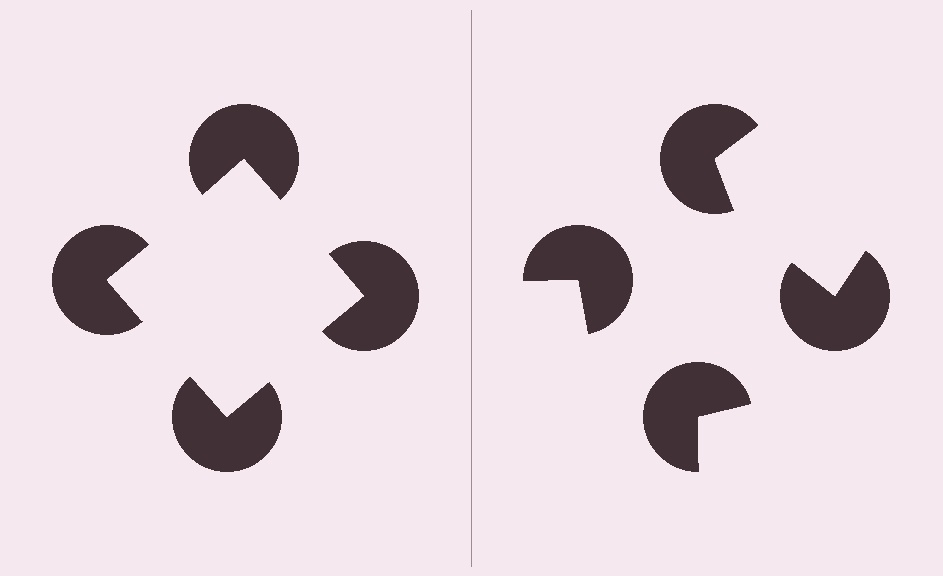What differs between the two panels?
The pac-man discs are positioned identically on both sides; only the wedge orientations differ. On the left they align to a square; on the right they are misaligned.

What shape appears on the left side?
An illusory square.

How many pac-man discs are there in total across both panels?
8 — 4 on each side.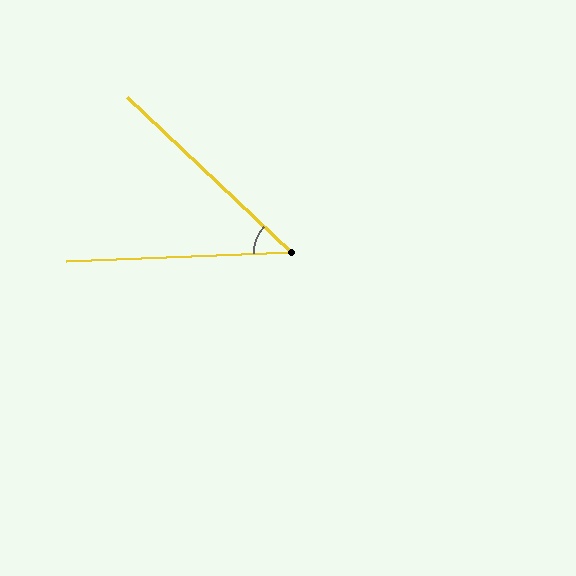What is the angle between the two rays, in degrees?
Approximately 46 degrees.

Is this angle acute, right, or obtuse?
It is acute.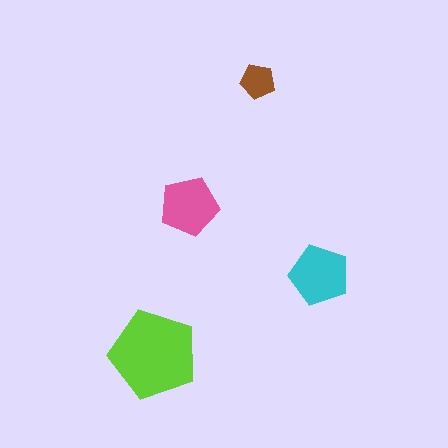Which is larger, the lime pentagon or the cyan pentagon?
The lime one.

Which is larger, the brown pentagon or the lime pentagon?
The lime one.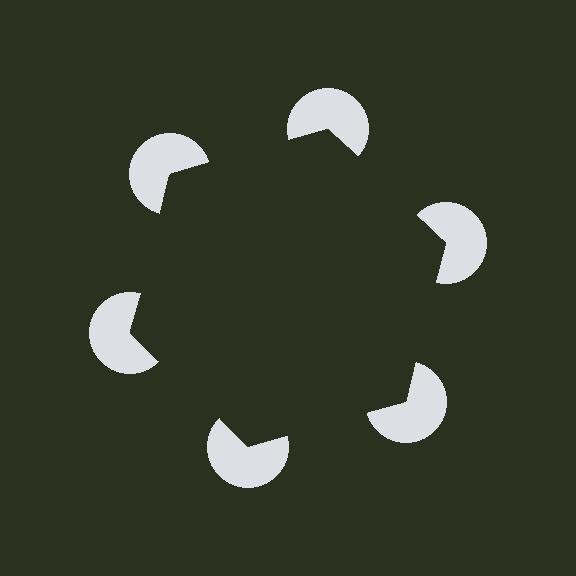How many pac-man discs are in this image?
There are 6 — one at each vertex of the illusory hexagon.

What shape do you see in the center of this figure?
An illusory hexagon — its edges are inferred from the aligned wedge cuts in the pac-man discs, not physically drawn.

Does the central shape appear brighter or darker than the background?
It typically appears slightly darker than the background, even though no actual brightness change is drawn.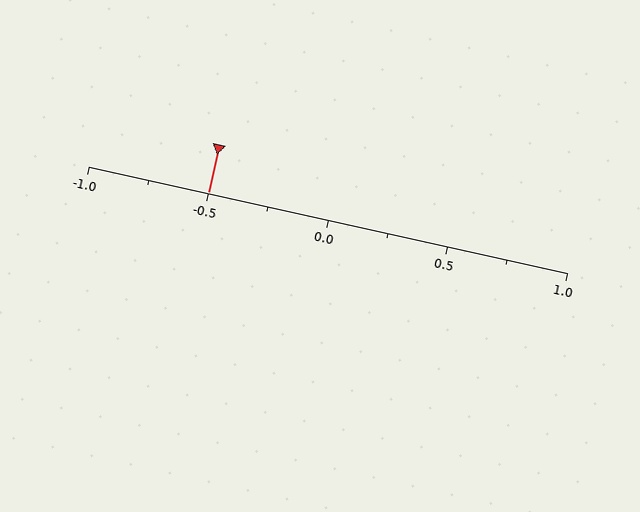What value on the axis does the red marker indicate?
The marker indicates approximately -0.5.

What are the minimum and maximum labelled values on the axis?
The axis runs from -1.0 to 1.0.